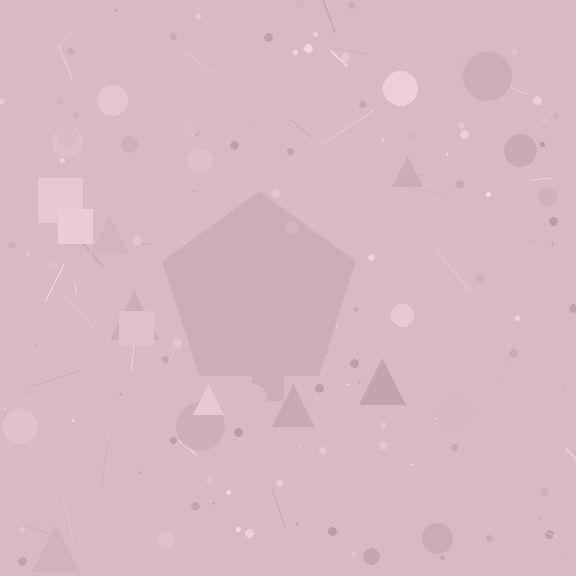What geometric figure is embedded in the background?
A pentagon is embedded in the background.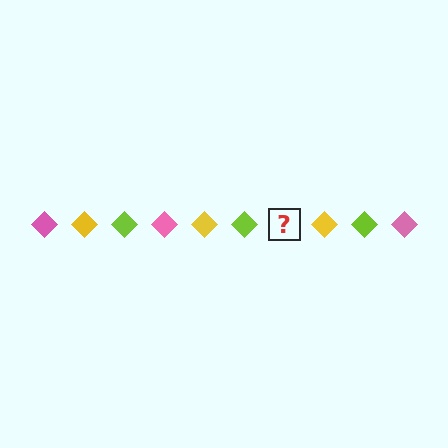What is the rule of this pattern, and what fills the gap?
The rule is that the pattern cycles through pink, yellow, lime diamonds. The gap should be filled with a pink diamond.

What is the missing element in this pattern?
The missing element is a pink diamond.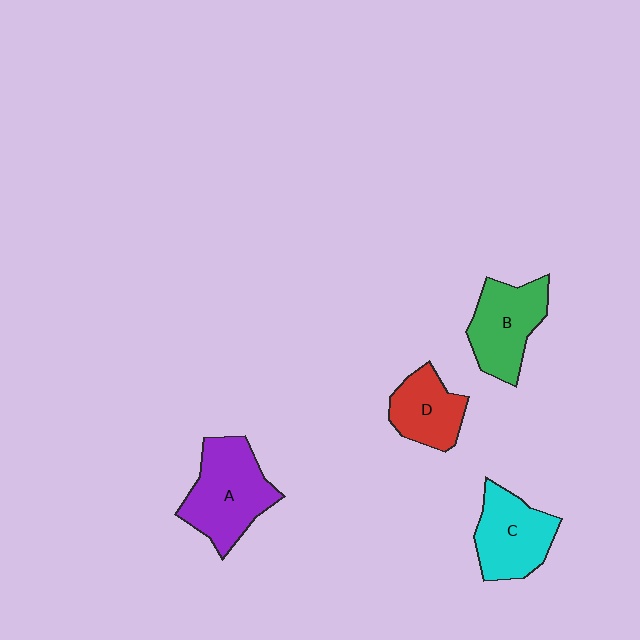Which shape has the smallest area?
Shape D (red).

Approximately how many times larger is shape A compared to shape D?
Approximately 1.5 times.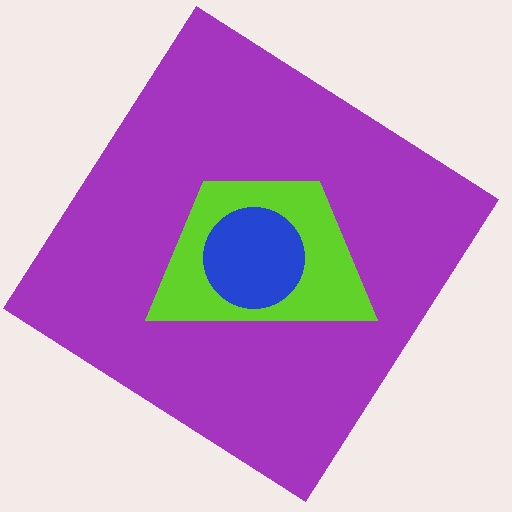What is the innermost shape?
The blue circle.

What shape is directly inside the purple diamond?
The lime trapezoid.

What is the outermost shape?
The purple diamond.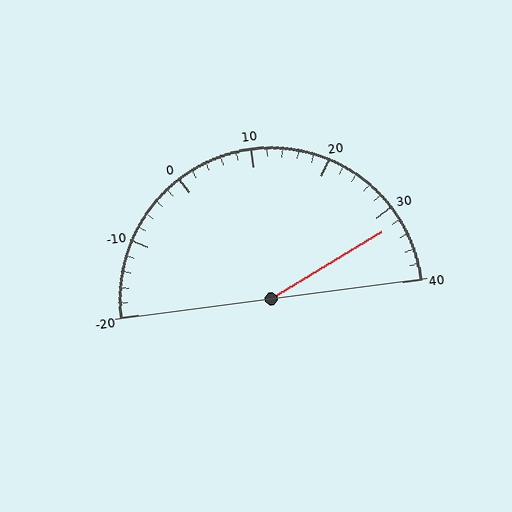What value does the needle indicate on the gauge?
The needle indicates approximately 32.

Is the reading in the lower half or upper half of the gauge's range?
The reading is in the upper half of the range (-20 to 40).